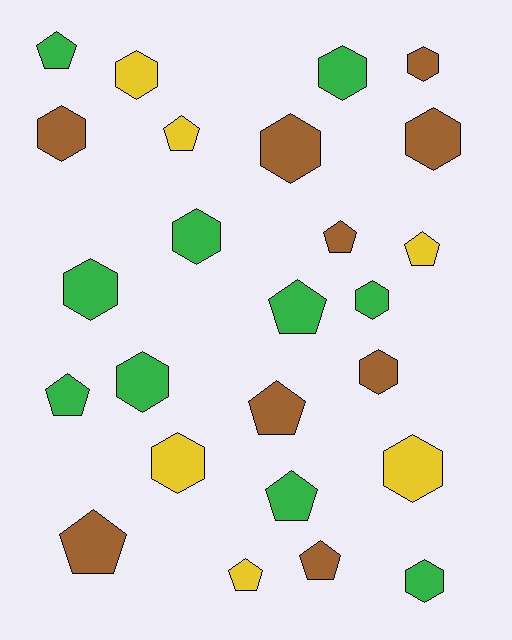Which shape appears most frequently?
Hexagon, with 14 objects.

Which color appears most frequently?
Green, with 10 objects.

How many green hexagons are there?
There are 6 green hexagons.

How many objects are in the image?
There are 25 objects.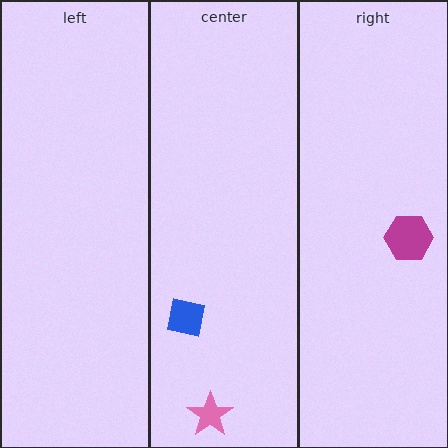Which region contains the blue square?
The center region.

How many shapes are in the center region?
2.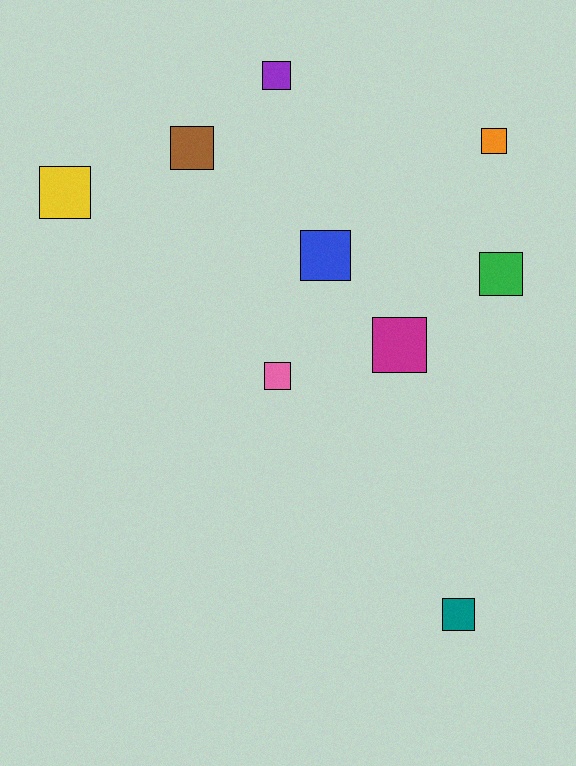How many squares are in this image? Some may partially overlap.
There are 9 squares.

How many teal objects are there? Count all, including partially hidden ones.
There is 1 teal object.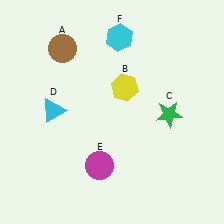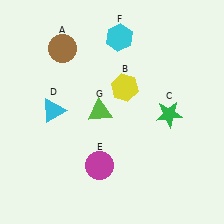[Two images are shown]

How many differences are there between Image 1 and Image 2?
There is 1 difference between the two images.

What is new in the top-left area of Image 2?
A lime triangle (G) was added in the top-left area of Image 2.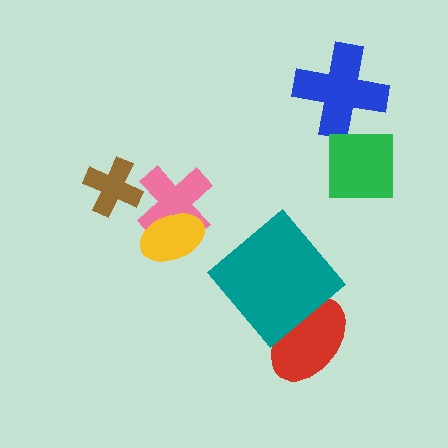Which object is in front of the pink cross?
The yellow ellipse is in front of the pink cross.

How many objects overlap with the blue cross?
0 objects overlap with the blue cross.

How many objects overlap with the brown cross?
0 objects overlap with the brown cross.